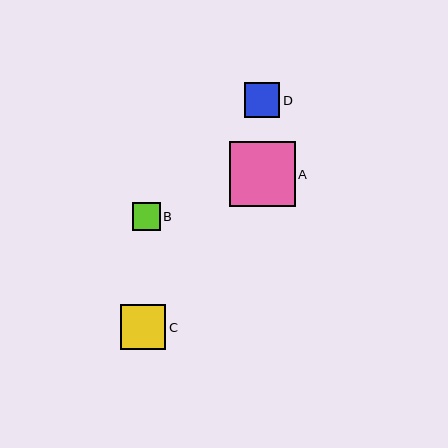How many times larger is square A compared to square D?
Square A is approximately 1.9 times the size of square D.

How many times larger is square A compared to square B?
Square A is approximately 2.3 times the size of square B.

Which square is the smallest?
Square B is the smallest with a size of approximately 28 pixels.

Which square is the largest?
Square A is the largest with a size of approximately 66 pixels.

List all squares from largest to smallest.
From largest to smallest: A, C, D, B.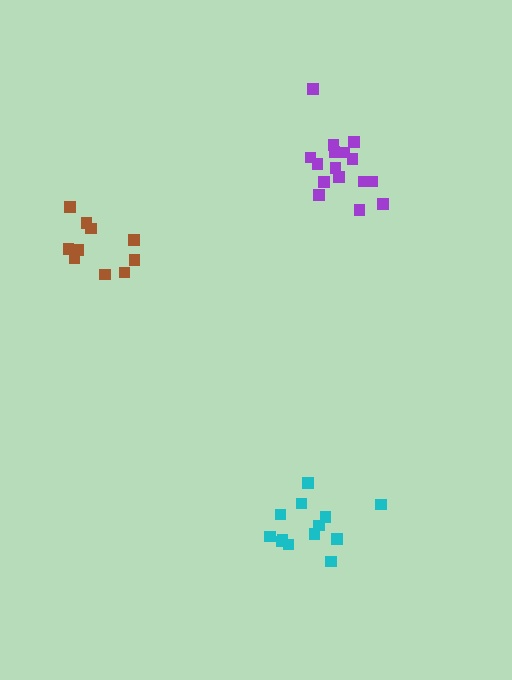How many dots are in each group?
Group 1: 13 dots, Group 2: 11 dots, Group 3: 16 dots (40 total).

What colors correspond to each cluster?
The clusters are colored: cyan, brown, purple.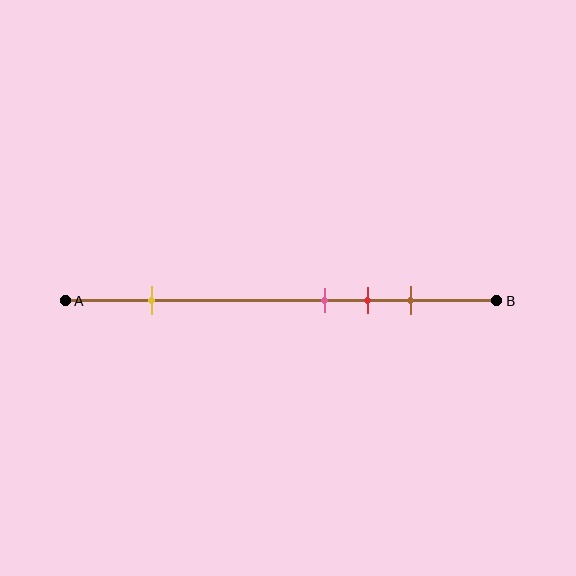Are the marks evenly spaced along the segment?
No, the marks are not evenly spaced.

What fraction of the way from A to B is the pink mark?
The pink mark is approximately 60% (0.6) of the way from A to B.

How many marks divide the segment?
There are 4 marks dividing the segment.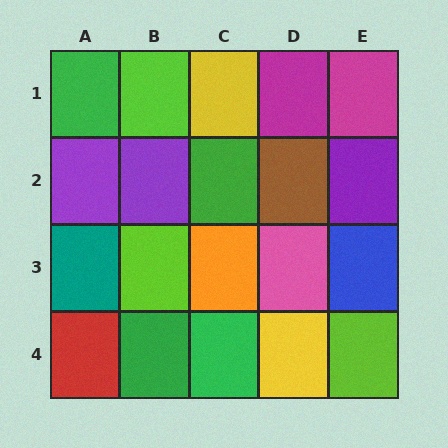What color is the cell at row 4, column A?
Red.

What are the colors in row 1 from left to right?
Green, lime, yellow, magenta, magenta.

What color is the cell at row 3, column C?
Orange.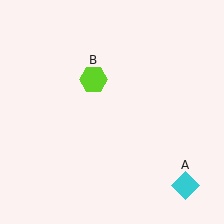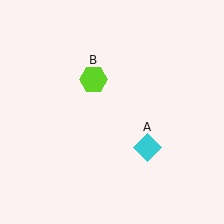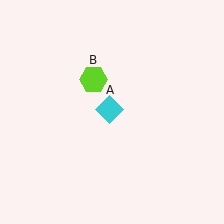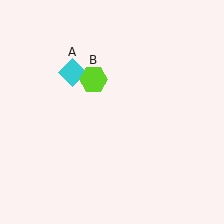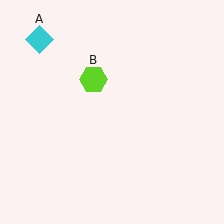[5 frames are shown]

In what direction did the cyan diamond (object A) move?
The cyan diamond (object A) moved up and to the left.